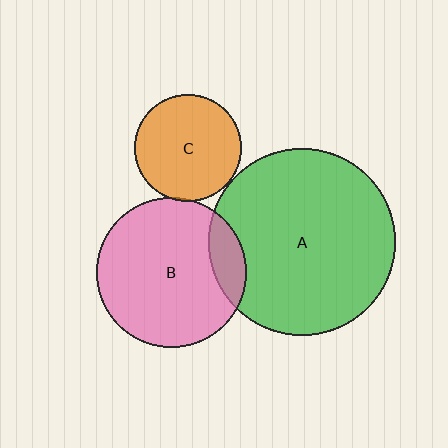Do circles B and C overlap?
Yes.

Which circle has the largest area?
Circle A (green).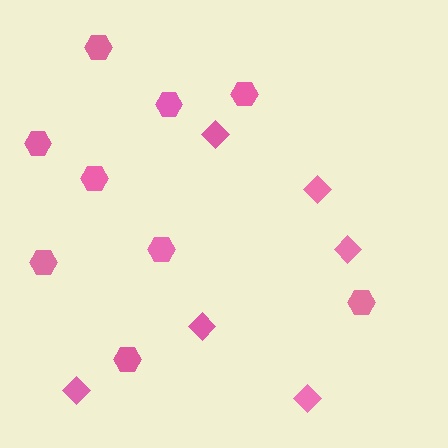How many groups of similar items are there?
There are 2 groups: one group of diamonds (6) and one group of hexagons (9).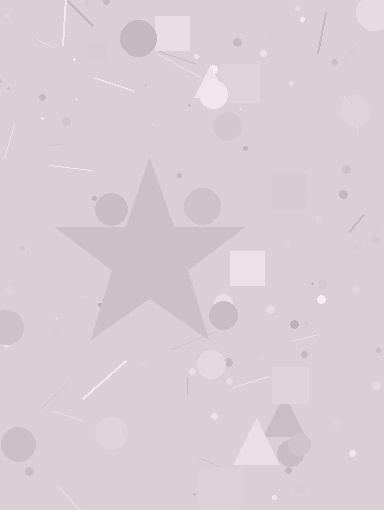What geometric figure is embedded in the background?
A star is embedded in the background.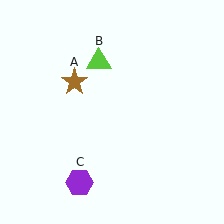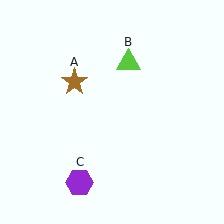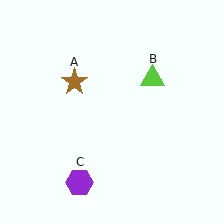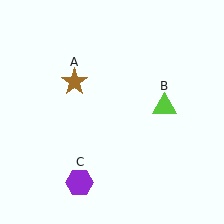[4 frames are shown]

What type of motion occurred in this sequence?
The lime triangle (object B) rotated clockwise around the center of the scene.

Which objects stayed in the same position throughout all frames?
Brown star (object A) and purple hexagon (object C) remained stationary.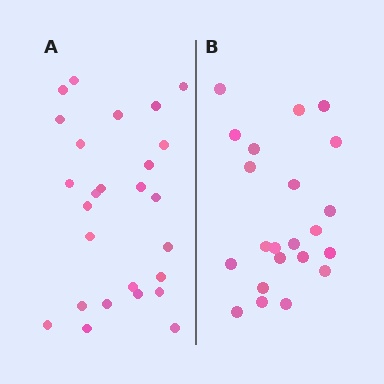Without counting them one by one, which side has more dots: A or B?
Region A (the left region) has more dots.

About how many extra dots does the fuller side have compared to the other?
Region A has about 4 more dots than region B.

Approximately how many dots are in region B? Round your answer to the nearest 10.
About 20 dots. (The exact count is 22, which rounds to 20.)